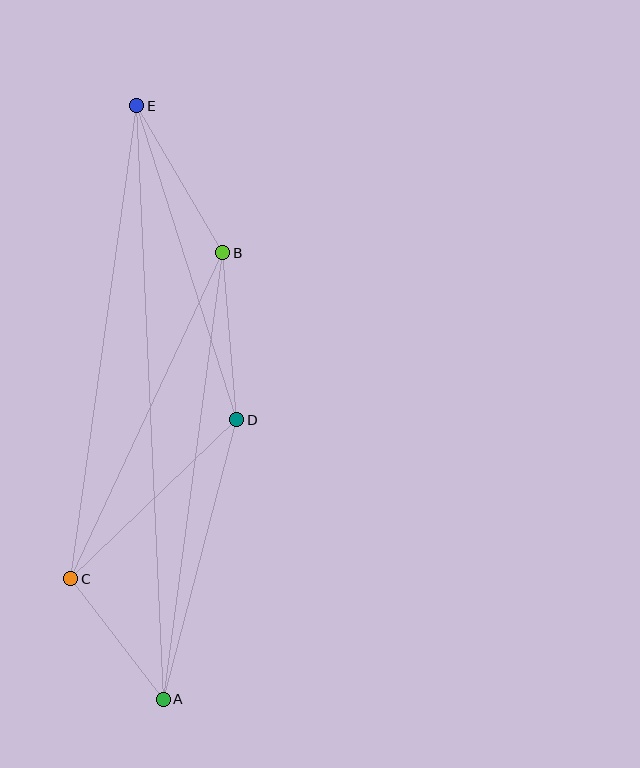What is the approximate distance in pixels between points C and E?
The distance between C and E is approximately 478 pixels.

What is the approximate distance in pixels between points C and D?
The distance between C and D is approximately 230 pixels.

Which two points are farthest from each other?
Points A and E are farthest from each other.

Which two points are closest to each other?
Points A and C are closest to each other.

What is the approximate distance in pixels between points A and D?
The distance between A and D is approximately 289 pixels.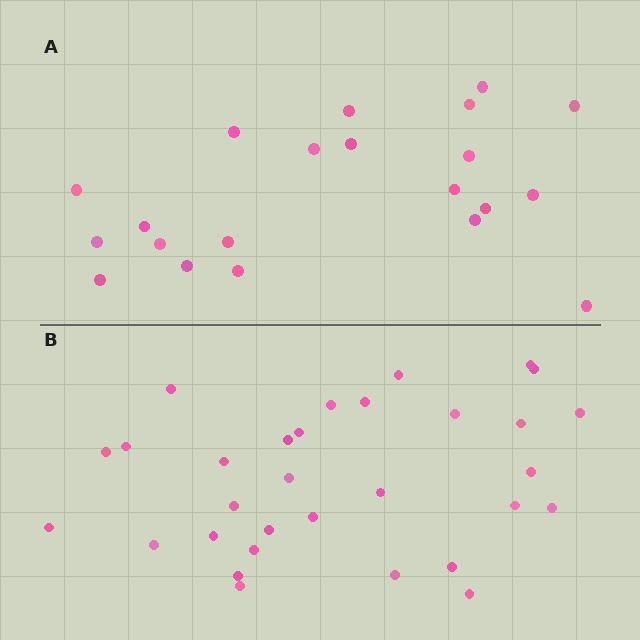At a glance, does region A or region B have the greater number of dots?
Region B (the bottom region) has more dots.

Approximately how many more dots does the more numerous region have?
Region B has roughly 10 or so more dots than region A.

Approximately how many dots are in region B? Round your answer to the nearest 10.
About 30 dots. (The exact count is 31, which rounds to 30.)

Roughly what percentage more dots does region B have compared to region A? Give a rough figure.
About 50% more.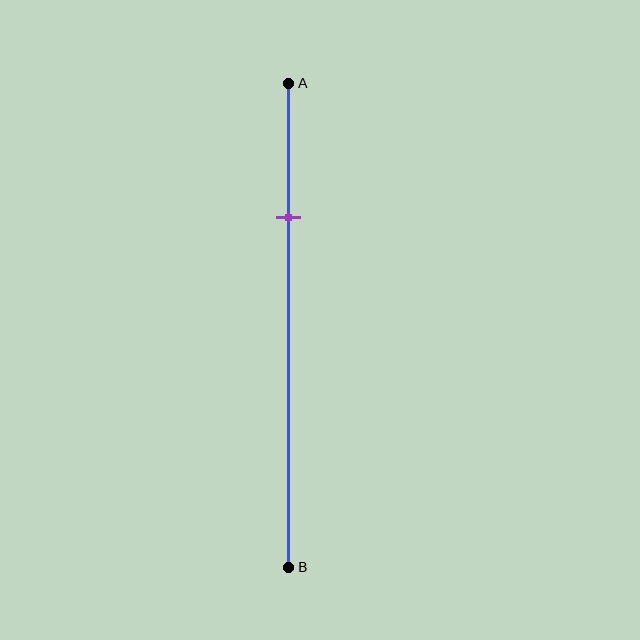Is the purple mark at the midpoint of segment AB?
No, the mark is at about 30% from A, not at the 50% midpoint.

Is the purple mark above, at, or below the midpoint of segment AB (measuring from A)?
The purple mark is above the midpoint of segment AB.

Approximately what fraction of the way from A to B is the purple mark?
The purple mark is approximately 30% of the way from A to B.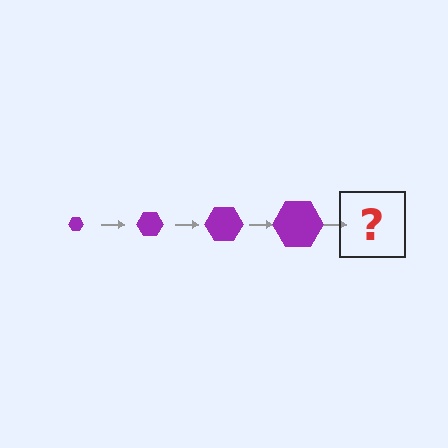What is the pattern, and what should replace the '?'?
The pattern is that the hexagon gets progressively larger each step. The '?' should be a purple hexagon, larger than the previous one.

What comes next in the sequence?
The next element should be a purple hexagon, larger than the previous one.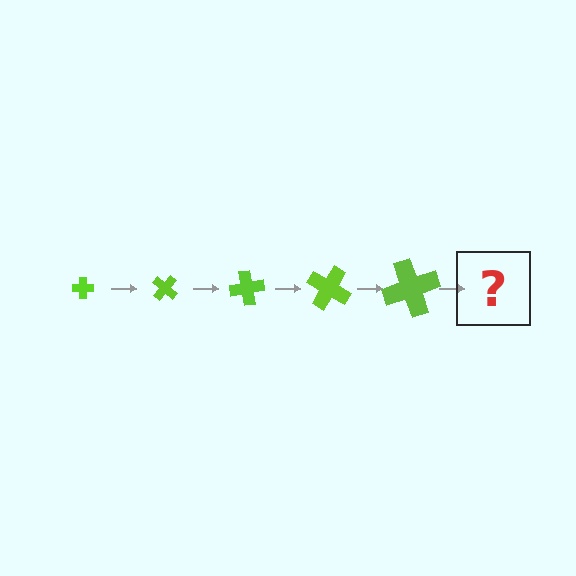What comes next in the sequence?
The next element should be a cross, larger than the previous one and rotated 200 degrees from the start.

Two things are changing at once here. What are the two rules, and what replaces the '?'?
The two rules are that the cross grows larger each step and it rotates 40 degrees each step. The '?' should be a cross, larger than the previous one and rotated 200 degrees from the start.